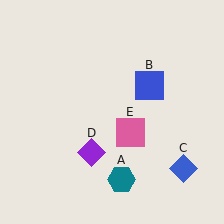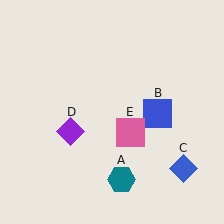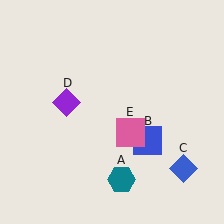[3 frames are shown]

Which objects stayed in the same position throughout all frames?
Teal hexagon (object A) and blue diamond (object C) and pink square (object E) remained stationary.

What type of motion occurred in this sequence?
The blue square (object B), purple diamond (object D) rotated clockwise around the center of the scene.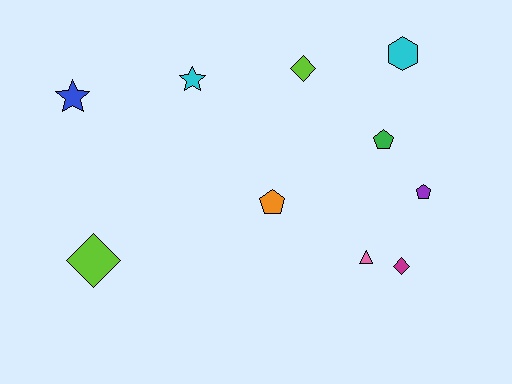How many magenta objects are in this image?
There is 1 magenta object.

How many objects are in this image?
There are 10 objects.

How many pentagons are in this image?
There are 3 pentagons.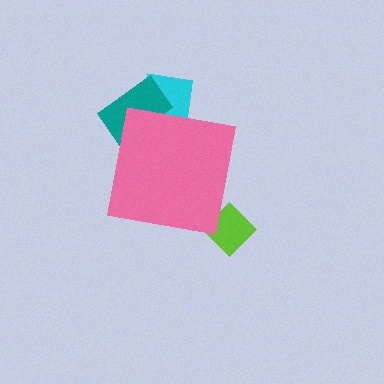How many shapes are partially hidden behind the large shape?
3 shapes are partially hidden.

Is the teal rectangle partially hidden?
Yes, the teal rectangle is partially hidden behind the pink square.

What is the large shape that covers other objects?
A pink square.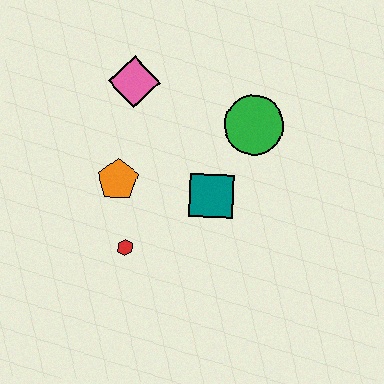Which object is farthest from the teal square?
The pink diamond is farthest from the teal square.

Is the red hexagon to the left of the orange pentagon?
No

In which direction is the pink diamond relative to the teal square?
The pink diamond is above the teal square.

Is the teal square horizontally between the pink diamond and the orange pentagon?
No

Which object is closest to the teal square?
The green circle is closest to the teal square.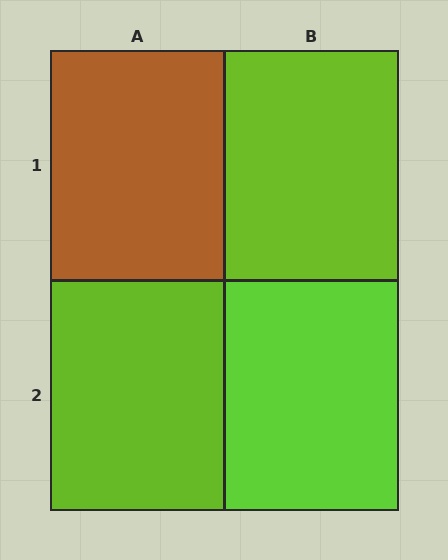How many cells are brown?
1 cell is brown.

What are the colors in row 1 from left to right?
Brown, lime.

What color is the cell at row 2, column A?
Lime.